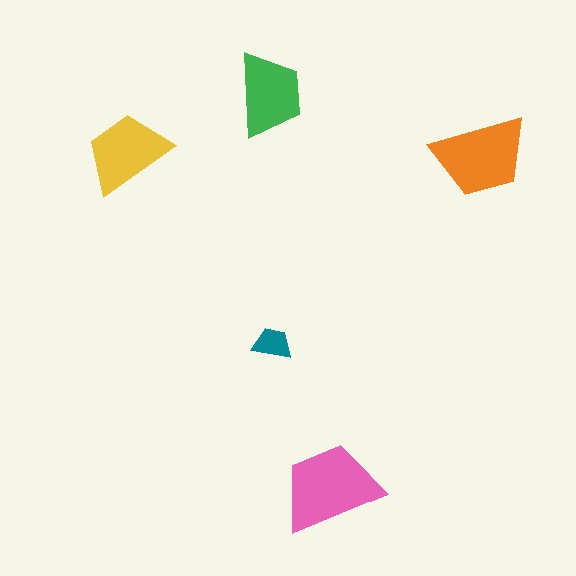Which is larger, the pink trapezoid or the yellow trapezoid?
The pink one.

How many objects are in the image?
There are 5 objects in the image.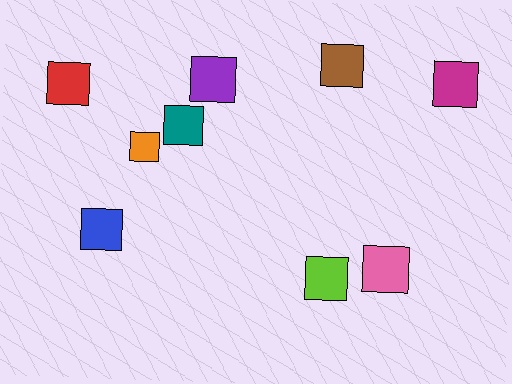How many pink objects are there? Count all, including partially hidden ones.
There is 1 pink object.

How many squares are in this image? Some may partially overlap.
There are 9 squares.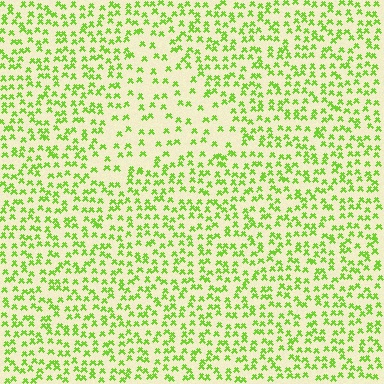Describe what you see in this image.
The image contains small lime elements arranged at two different densities. A triangle-shaped region is visible where the elements are less densely packed than the surrounding area.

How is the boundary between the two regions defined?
The boundary is defined by a change in element density (approximately 2.0x ratio). All elements are the same color, size, and shape.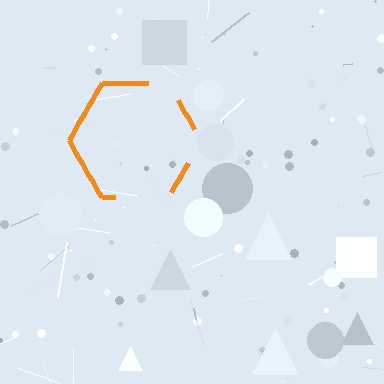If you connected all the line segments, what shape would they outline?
They would outline a hexagon.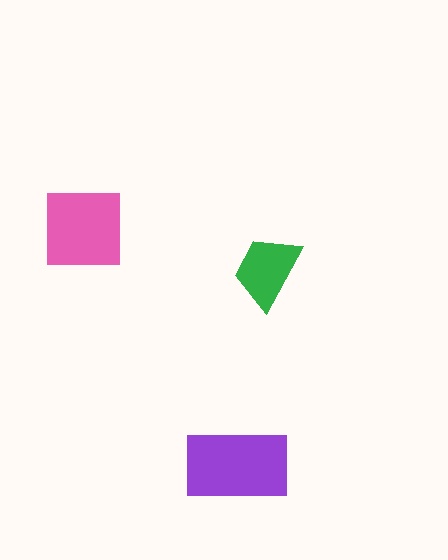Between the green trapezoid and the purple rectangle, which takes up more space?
The purple rectangle.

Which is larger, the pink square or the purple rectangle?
The purple rectangle.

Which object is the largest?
The purple rectangle.